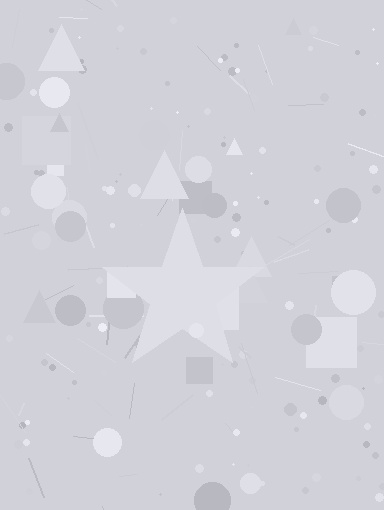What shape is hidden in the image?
A star is hidden in the image.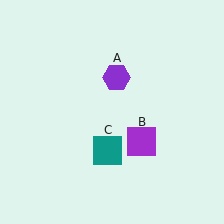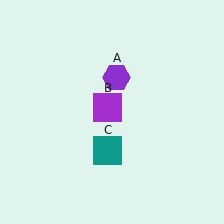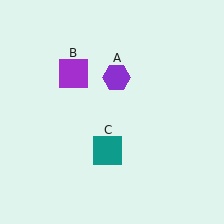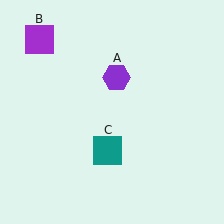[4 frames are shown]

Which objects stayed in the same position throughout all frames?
Purple hexagon (object A) and teal square (object C) remained stationary.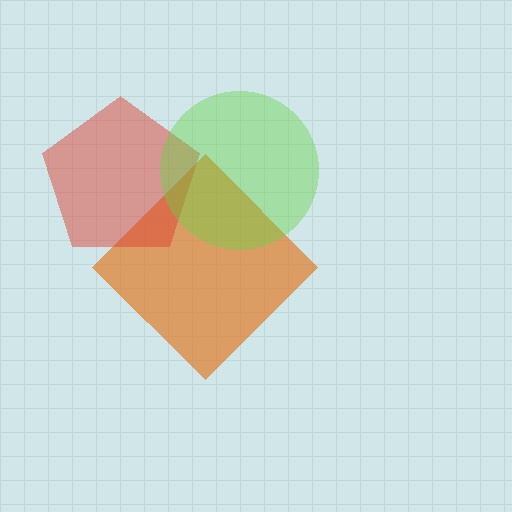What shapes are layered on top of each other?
The layered shapes are: an orange diamond, a red pentagon, a lime circle.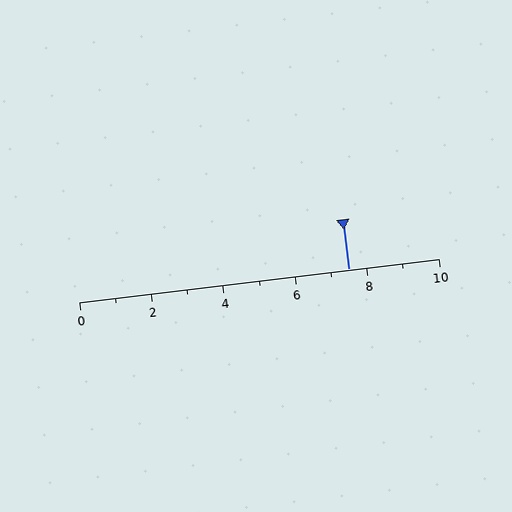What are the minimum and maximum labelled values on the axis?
The axis runs from 0 to 10.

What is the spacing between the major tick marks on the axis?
The major ticks are spaced 2 apart.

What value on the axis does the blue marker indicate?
The marker indicates approximately 7.5.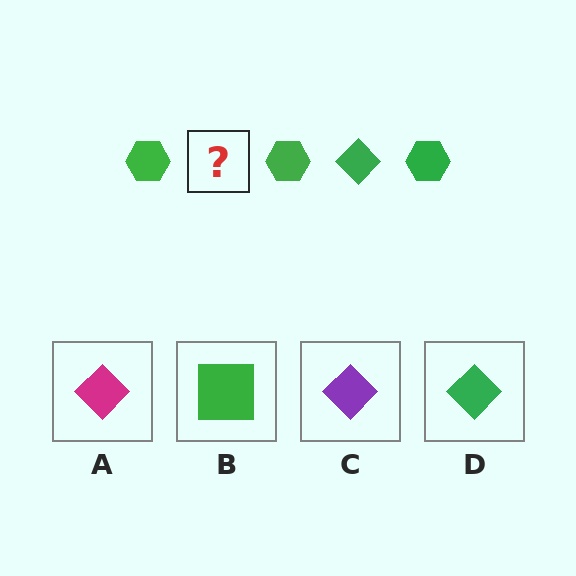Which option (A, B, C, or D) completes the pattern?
D.